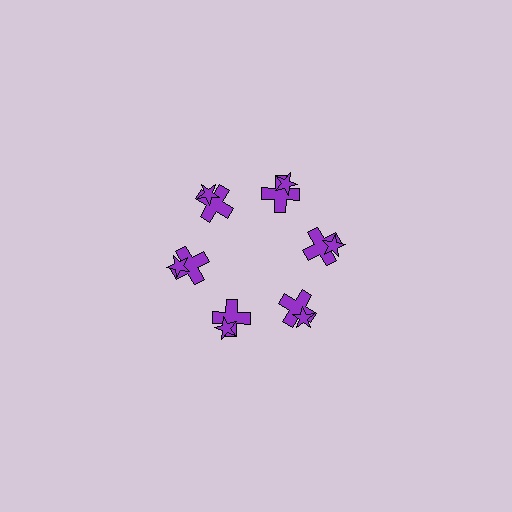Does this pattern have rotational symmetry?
Yes, this pattern has 6-fold rotational symmetry. It looks the same after rotating 60 degrees around the center.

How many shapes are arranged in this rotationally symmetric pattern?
There are 12 shapes, arranged in 6 groups of 2.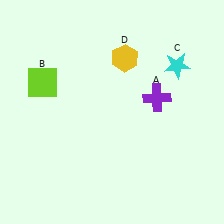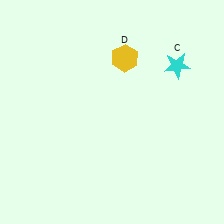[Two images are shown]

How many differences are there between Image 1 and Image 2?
There are 2 differences between the two images.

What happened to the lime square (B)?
The lime square (B) was removed in Image 2. It was in the top-left area of Image 1.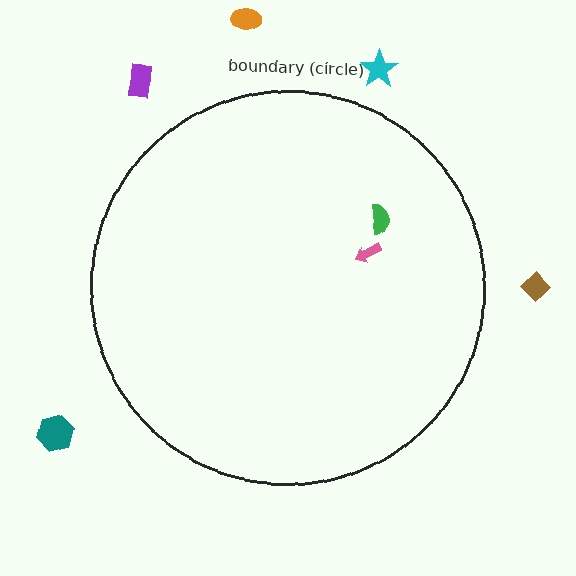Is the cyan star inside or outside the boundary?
Outside.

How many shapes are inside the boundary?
2 inside, 5 outside.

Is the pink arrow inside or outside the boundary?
Inside.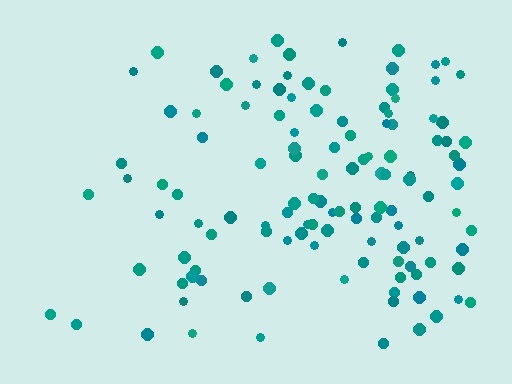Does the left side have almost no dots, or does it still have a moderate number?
Still a moderate number, just noticeably fewer than the right.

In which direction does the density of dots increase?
From left to right, with the right side densest.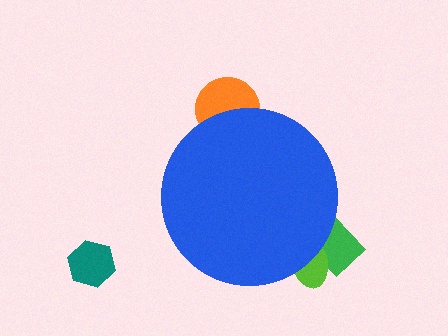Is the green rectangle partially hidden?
Yes, the green rectangle is partially hidden behind the blue circle.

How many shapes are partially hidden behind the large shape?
3 shapes are partially hidden.